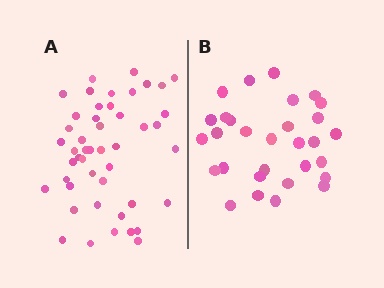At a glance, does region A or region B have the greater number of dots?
Region A (the left region) has more dots.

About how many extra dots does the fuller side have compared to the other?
Region A has approximately 15 more dots than region B.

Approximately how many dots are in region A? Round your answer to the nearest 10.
About 50 dots. (The exact count is 47, which rounds to 50.)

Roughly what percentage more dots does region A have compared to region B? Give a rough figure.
About 55% more.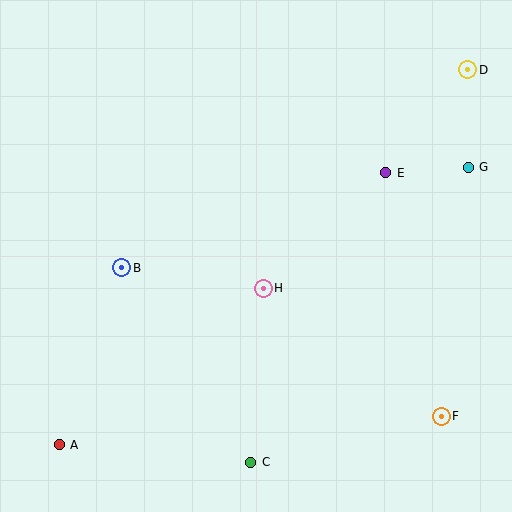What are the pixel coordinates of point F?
Point F is at (441, 416).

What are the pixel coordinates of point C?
Point C is at (251, 462).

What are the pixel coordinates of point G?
Point G is at (468, 167).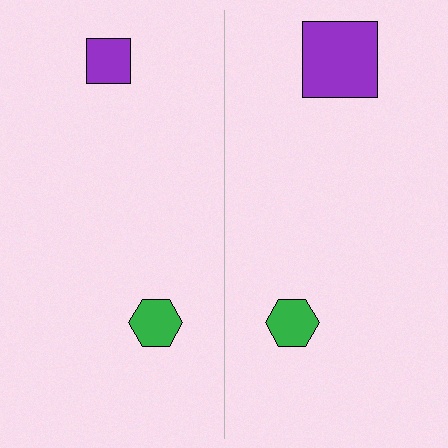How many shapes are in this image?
There are 4 shapes in this image.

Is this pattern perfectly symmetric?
No, the pattern is not perfectly symmetric. The purple square on the right side has a different size than its mirror counterpart.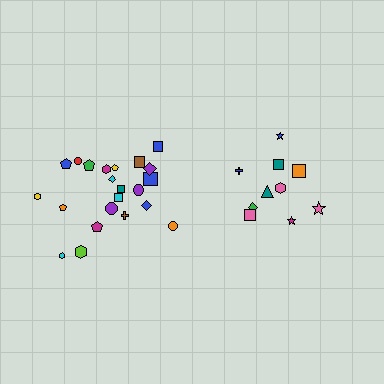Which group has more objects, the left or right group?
The left group.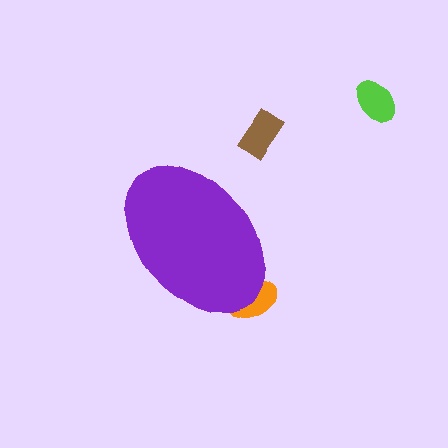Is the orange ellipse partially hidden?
Yes, the orange ellipse is partially hidden behind the purple ellipse.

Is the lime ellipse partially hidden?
No, the lime ellipse is fully visible.